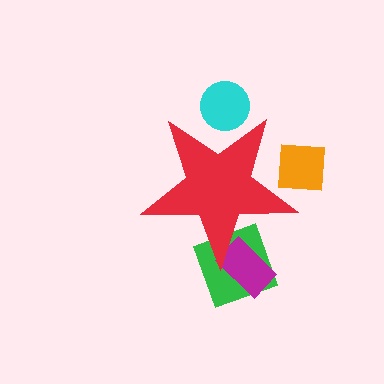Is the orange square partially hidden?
Yes, the orange square is partially hidden behind the red star.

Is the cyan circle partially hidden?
Yes, the cyan circle is partially hidden behind the red star.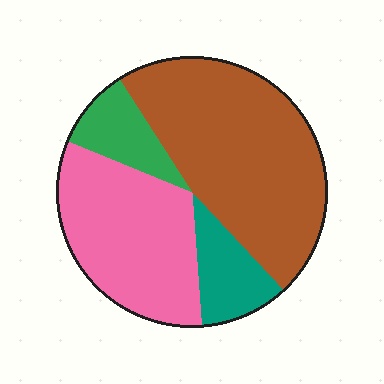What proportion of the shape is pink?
Pink takes up about one third (1/3) of the shape.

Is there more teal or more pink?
Pink.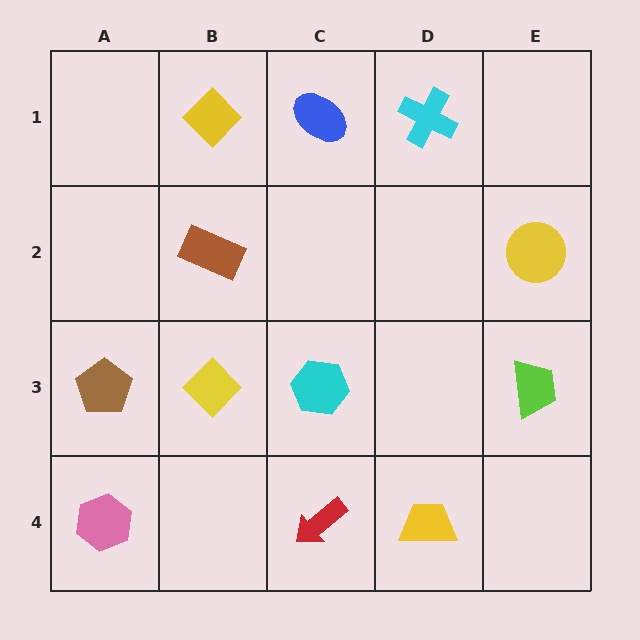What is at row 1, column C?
A blue ellipse.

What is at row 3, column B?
A yellow diamond.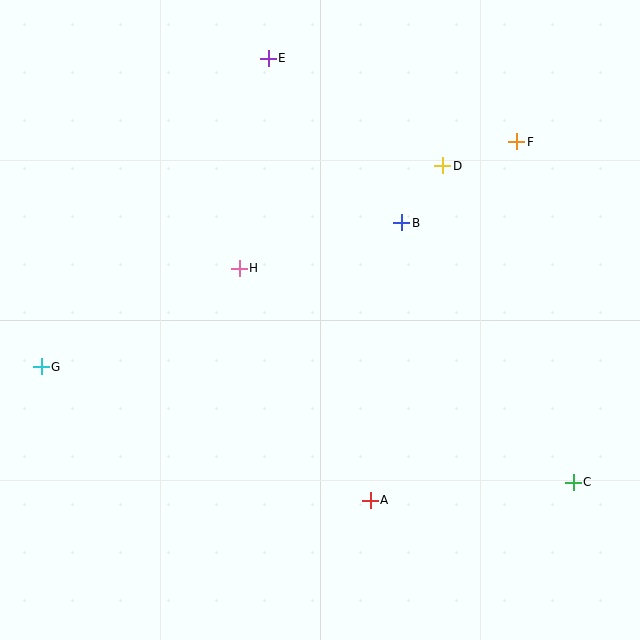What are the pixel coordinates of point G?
Point G is at (41, 367).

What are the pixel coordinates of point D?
Point D is at (443, 166).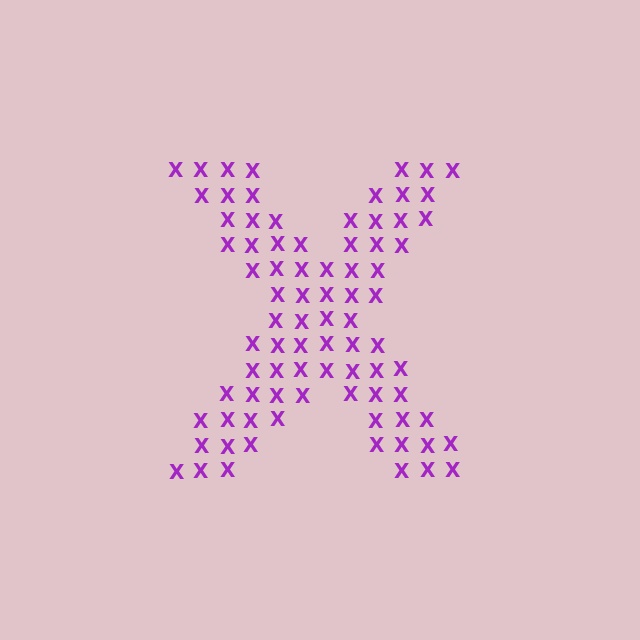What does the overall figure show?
The overall figure shows the letter X.